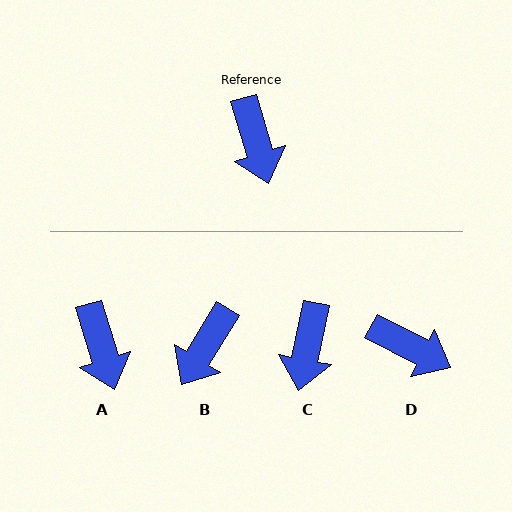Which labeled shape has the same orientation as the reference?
A.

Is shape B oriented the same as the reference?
No, it is off by about 48 degrees.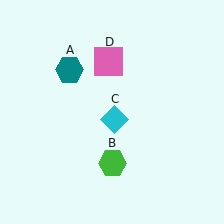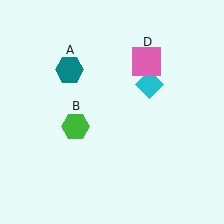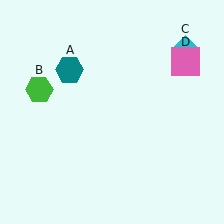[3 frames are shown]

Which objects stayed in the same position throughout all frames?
Teal hexagon (object A) remained stationary.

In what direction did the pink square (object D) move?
The pink square (object D) moved right.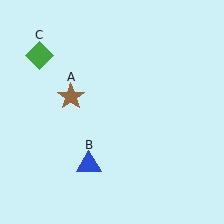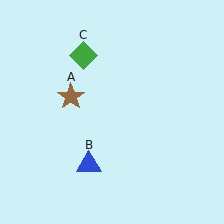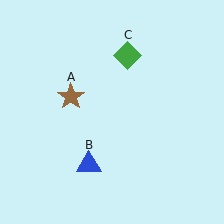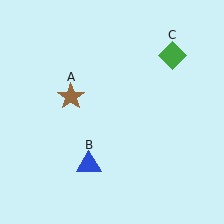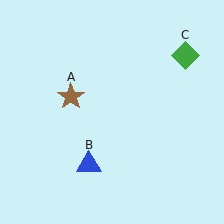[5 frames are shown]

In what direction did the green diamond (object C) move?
The green diamond (object C) moved right.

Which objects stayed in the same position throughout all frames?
Brown star (object A) and blue triangle (object B) remained stationary.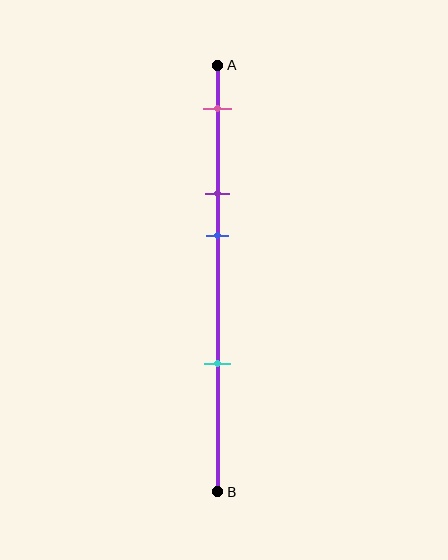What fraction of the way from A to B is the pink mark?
The pink mark is approximately 10% (0.1) of the way from A to B.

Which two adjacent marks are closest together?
The purple and blue marks are the closest adjacent pair.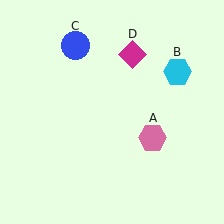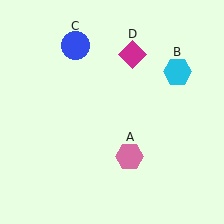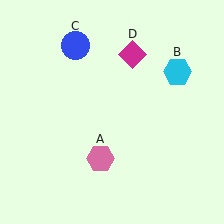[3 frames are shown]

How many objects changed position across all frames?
1 object changed position: pink hexagon (object A).